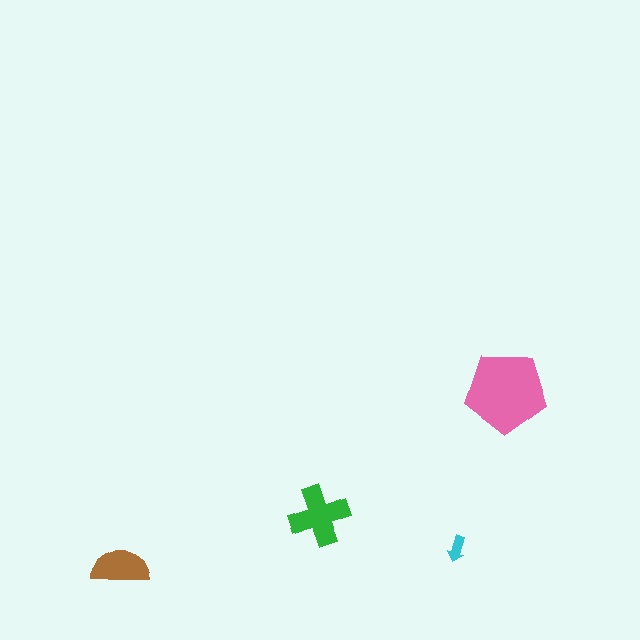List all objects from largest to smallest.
The pink pentagon, the green cross, the brown semicircle, the cyan arrow.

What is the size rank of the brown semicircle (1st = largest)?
3rd.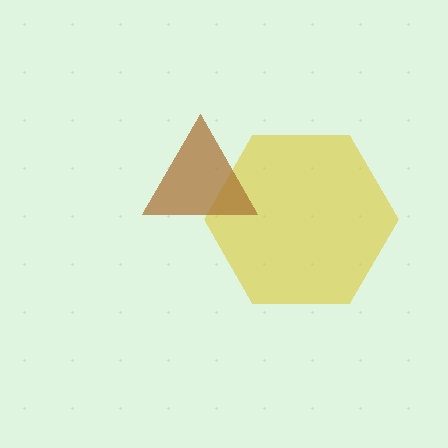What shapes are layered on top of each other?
The layered shapes are: a yellow hexagon, a brown triangle.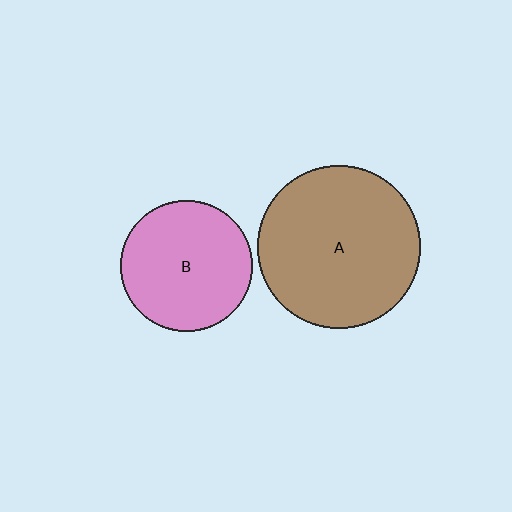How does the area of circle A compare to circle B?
Approximately 1.5 times.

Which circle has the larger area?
Circle A (brown).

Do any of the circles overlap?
No, none of the circles overlap.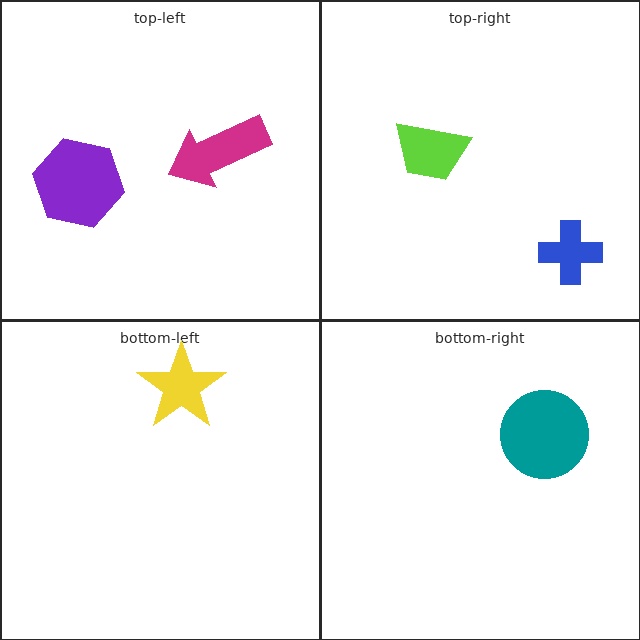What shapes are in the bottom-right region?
The teal circle.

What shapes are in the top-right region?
The blue cross, the lime trapezoid.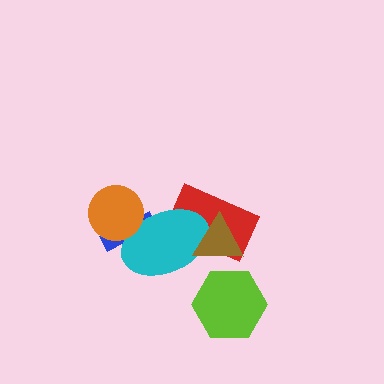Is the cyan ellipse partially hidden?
Yes, it is partially covered by another shape.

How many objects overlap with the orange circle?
2 objects overlap with the orange circle.